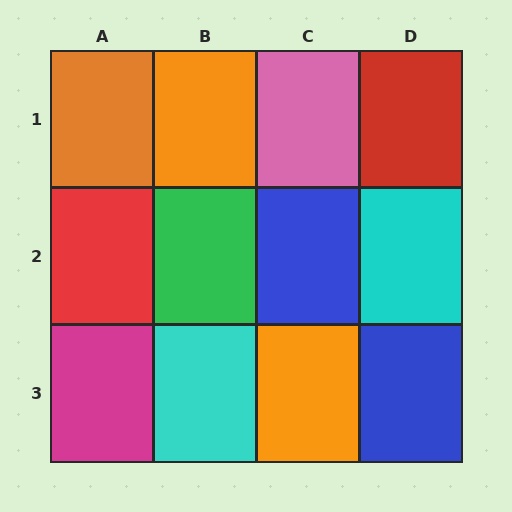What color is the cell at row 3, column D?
Blue.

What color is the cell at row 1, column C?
Pink.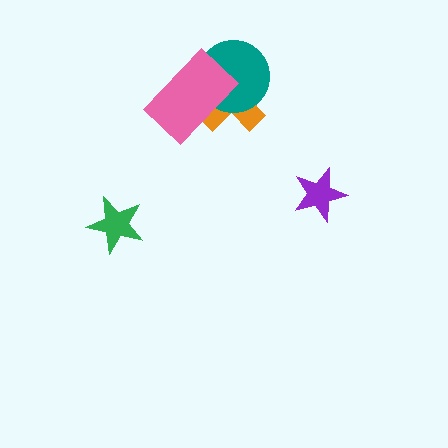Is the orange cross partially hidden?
Yes, it is partially covered by another shape.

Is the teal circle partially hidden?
Yes, it is partially covered by another shape.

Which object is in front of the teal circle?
The pink rectangle is in front of the teal circle.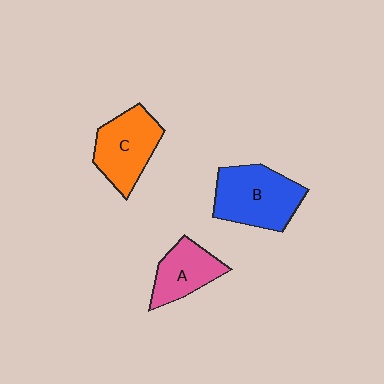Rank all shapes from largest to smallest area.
From largest to smallest: B (blue), C (orange), A (pink).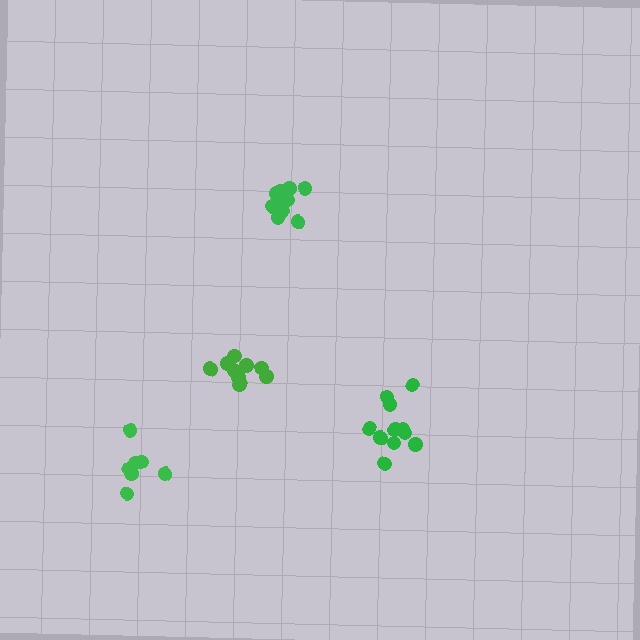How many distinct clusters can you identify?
There are 4 distinct clusters.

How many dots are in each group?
Group 1: 11 dots, Group 2: 11 dots, Group 3: 7 dots, Group 4: 9 dots (38 total).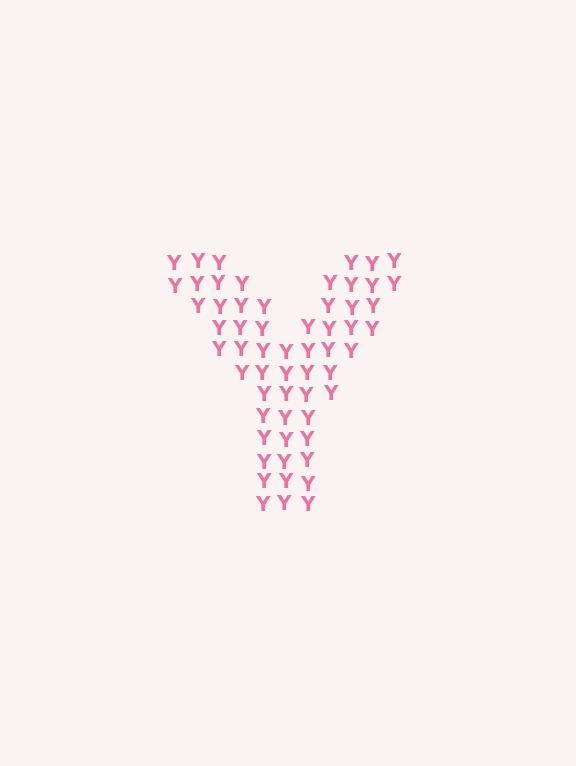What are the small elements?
The small elements are letter Y's.